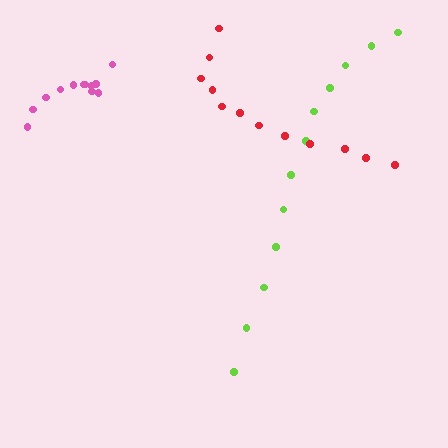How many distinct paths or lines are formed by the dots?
There are 3 distinct paths.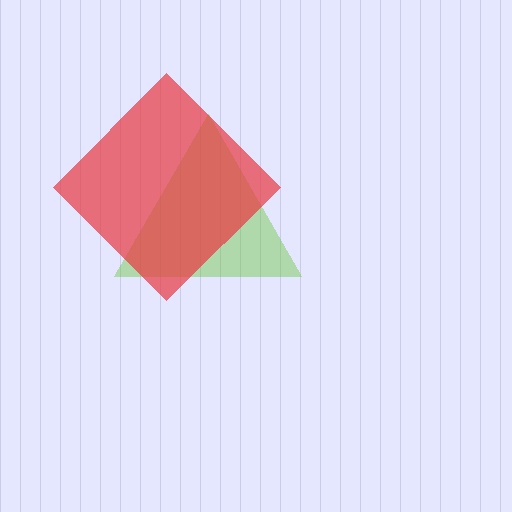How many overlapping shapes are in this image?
There are 2 overlapping shapes in the image.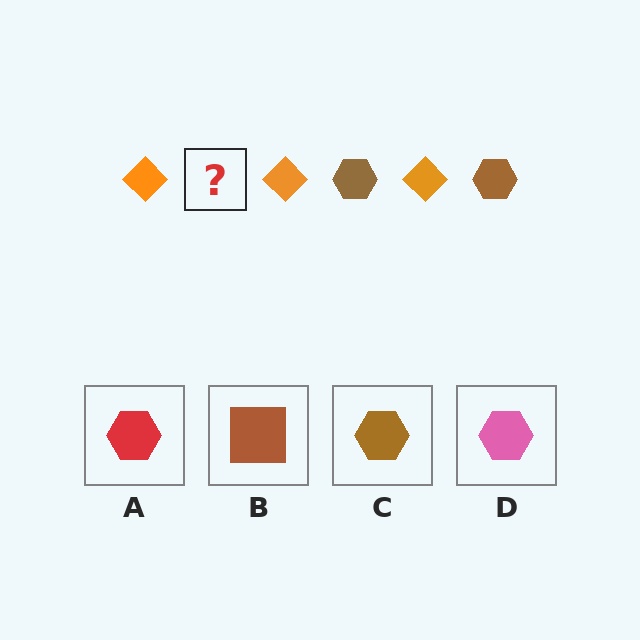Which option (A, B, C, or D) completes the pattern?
C.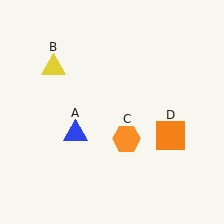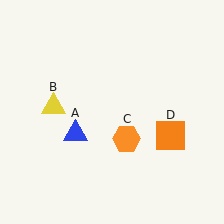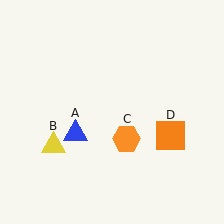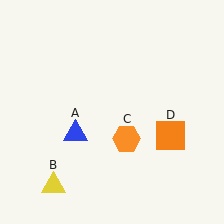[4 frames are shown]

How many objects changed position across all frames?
1 object changed position: yellow triangle (object B).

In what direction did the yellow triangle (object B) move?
The yellow triangle (object B) moved down.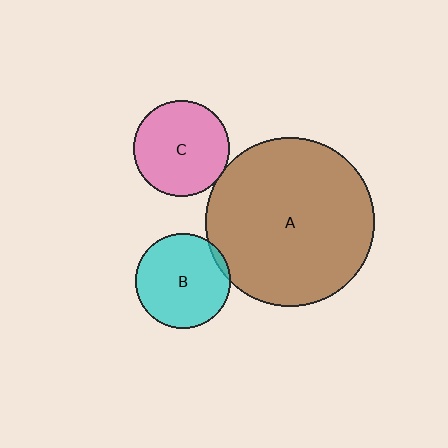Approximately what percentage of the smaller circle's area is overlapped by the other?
Approximately 5%.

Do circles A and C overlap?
Yes.